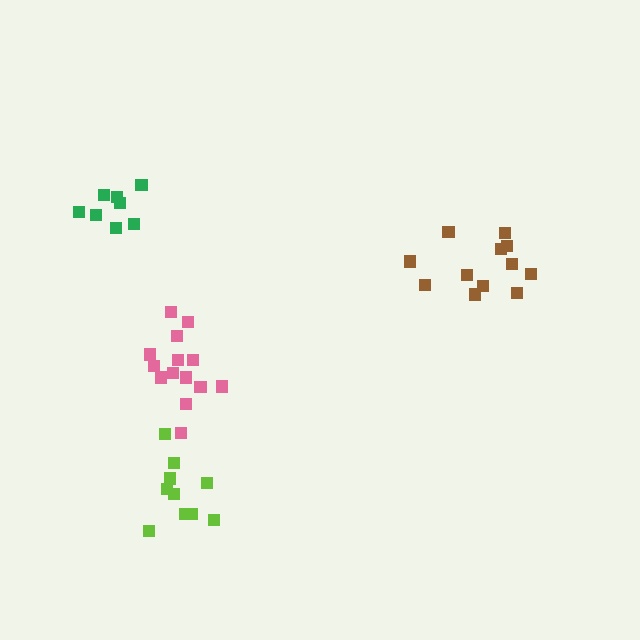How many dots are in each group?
Group 1: 10 dots, Group 2: 12 dots, Group 3: 14 dots, Group 4: 8 dots (44 total).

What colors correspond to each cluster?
The clusters are colored: lime, brown, pink, green.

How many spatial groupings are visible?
There are 4 spatial groupings.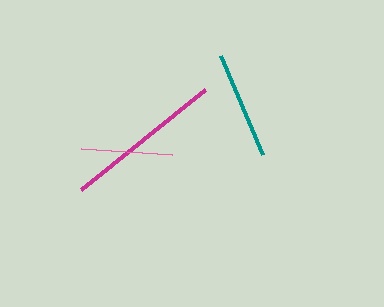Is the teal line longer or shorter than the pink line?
The teal line is longer than the pink line.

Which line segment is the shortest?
The pink line is the shortest at approximately 92 pixels.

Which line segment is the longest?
The magenta line is the longest at approximately 160 pixels.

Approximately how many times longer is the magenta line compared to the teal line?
The magenta line is approximately 1.5 times the length of the teal line.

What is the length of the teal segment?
The teal segment is approximately 108 pixels long.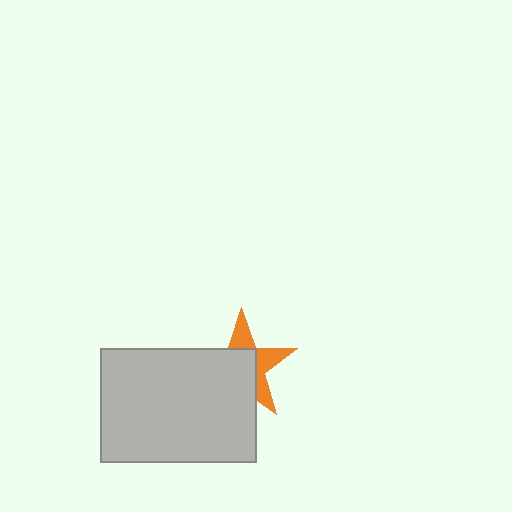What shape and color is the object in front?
The object in front is a light gray rectangle.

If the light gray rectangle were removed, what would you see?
You would see the complete orange star.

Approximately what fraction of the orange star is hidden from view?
Roughly 61% of the orange star is hidden behind the light gray rectangle.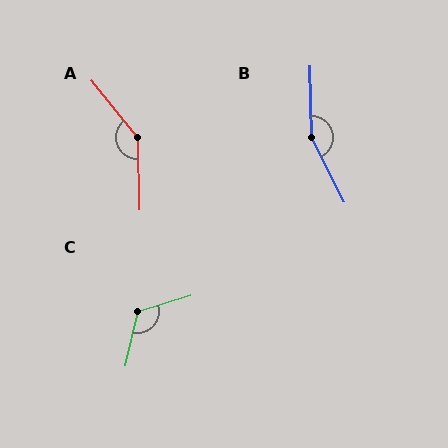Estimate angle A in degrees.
Approximately 142 degrees.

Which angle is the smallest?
C, at approximately 120 degrees.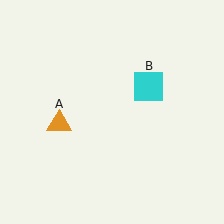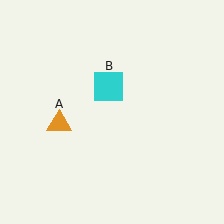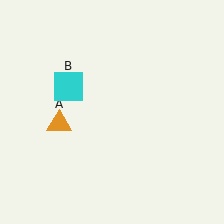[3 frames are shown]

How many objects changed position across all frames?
1 object changed position: cyan square (object B).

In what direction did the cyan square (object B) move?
The cyan square (object B) moved left.